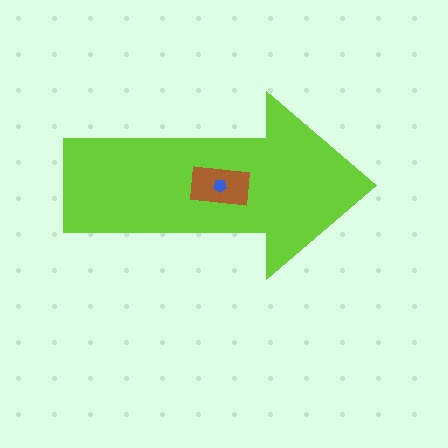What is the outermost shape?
The lime arrow.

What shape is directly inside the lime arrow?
The brown rectangle.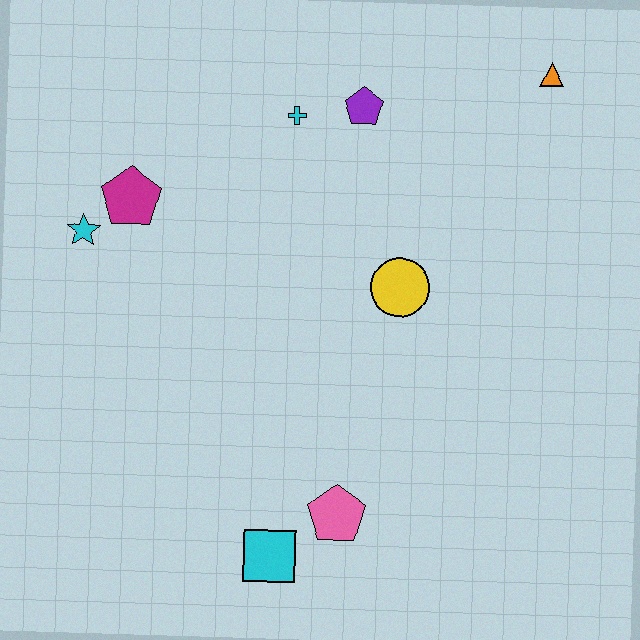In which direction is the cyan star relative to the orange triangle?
The cyan star is to the left of the orange triangle.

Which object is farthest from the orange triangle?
The cyan square is farthest from the orange triangle.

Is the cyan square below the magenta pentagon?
Yes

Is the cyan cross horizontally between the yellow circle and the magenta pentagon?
Yes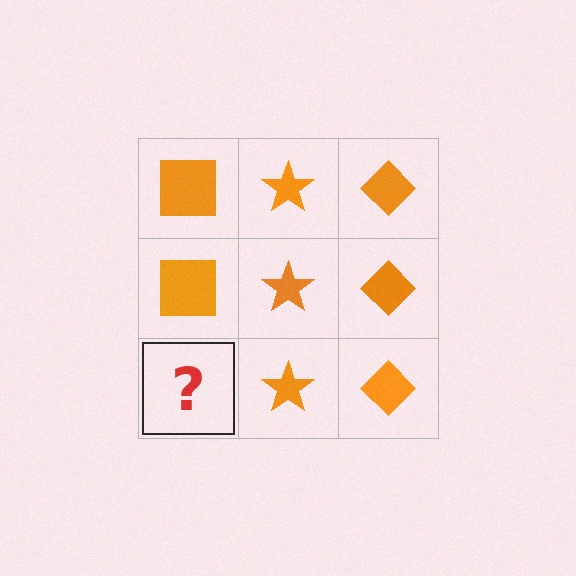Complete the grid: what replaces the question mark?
The question mark should be replaced with an orange square.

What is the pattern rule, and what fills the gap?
The rule is that each column has a consistent shape. The gap should be filled with an orange square.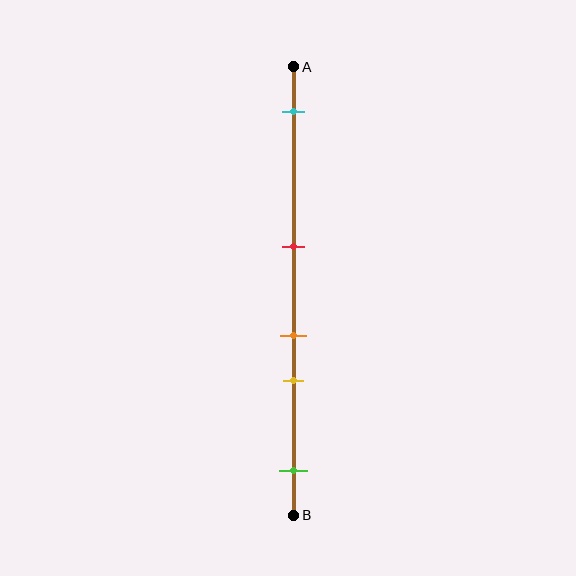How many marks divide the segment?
There are 5 marks dividing the segment.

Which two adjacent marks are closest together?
The orange and yellow marks are the closest adjacent pair.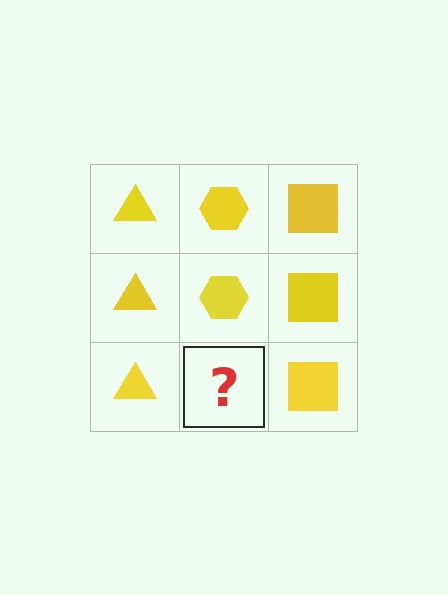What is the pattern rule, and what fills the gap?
The rule is that each column has a consistent shape. The gap should be filled with a yellow hexagon.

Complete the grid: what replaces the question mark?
The question mark should be replaced with a yellow hexagon.